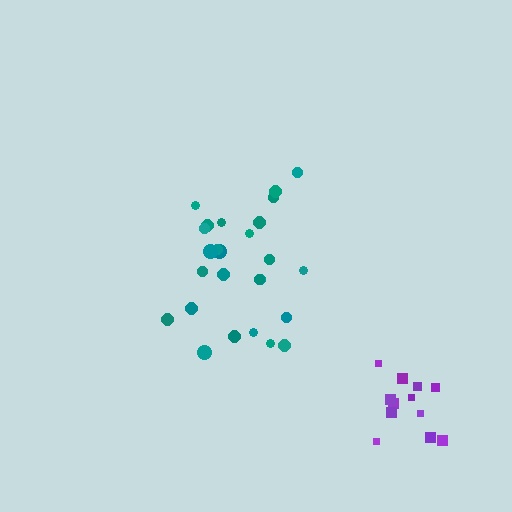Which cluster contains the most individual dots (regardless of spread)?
Teal (26).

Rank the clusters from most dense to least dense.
teal, purple.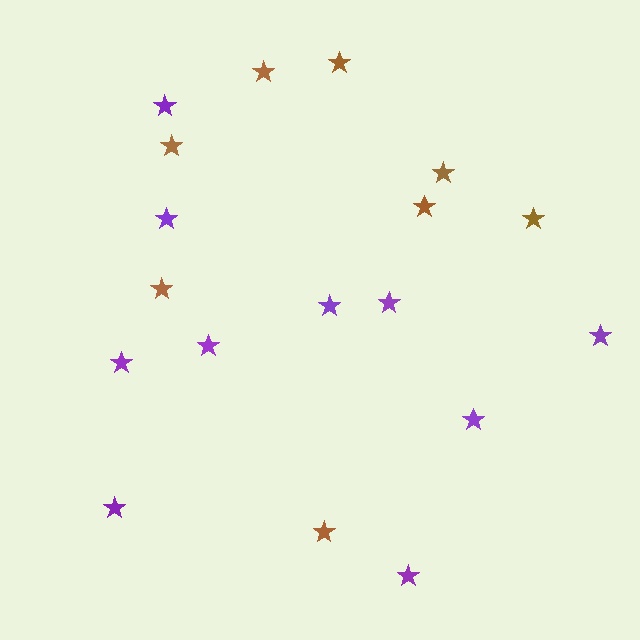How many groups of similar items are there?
There are 2 groups: one group of brown stars (8) and one group of purple stars (10).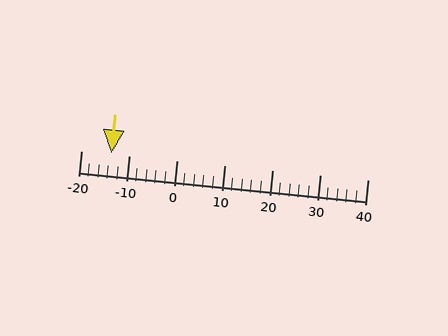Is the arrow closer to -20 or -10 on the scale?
The arrow is closer to -10.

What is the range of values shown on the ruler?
The ruler shows values from -20 to 40.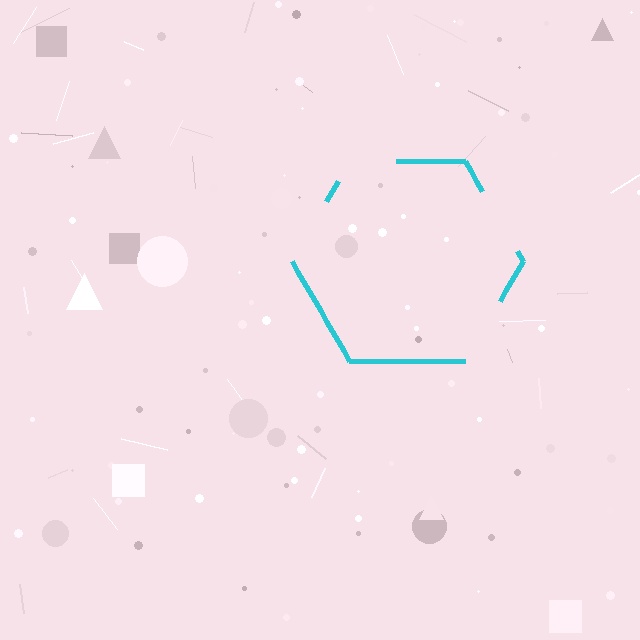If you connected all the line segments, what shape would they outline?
They would outline a hexagon.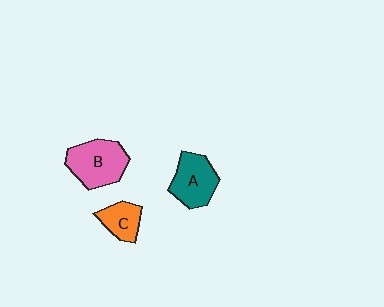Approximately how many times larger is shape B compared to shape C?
Approximately 1.8 times.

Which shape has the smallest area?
Shape C (orange).